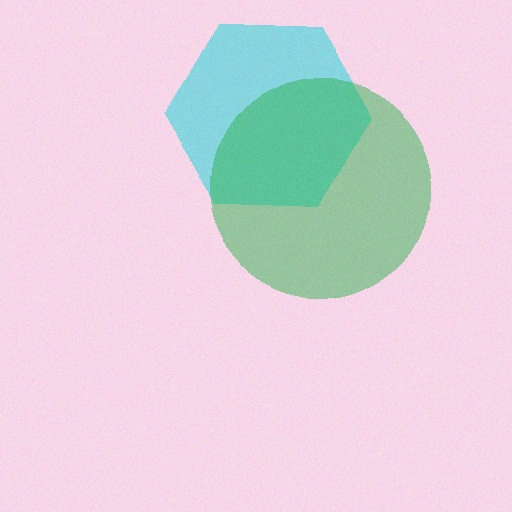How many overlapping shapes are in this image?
There are 2 overlapping shapes in the image.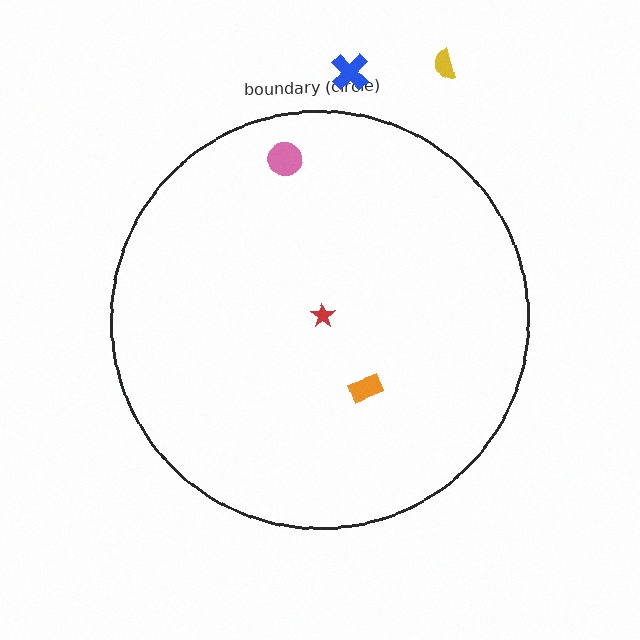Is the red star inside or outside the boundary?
Inside.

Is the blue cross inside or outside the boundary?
Outside.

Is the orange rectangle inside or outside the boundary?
Inside.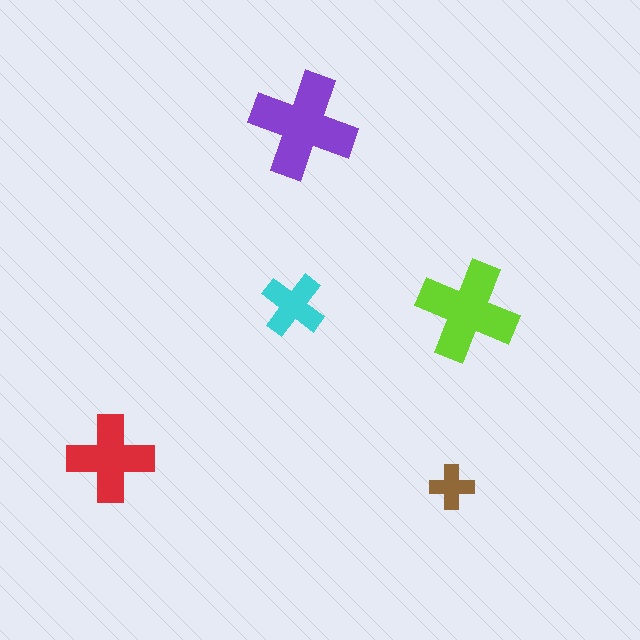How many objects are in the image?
There are 5 objects in the image.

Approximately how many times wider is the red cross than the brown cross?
About 2 times wider.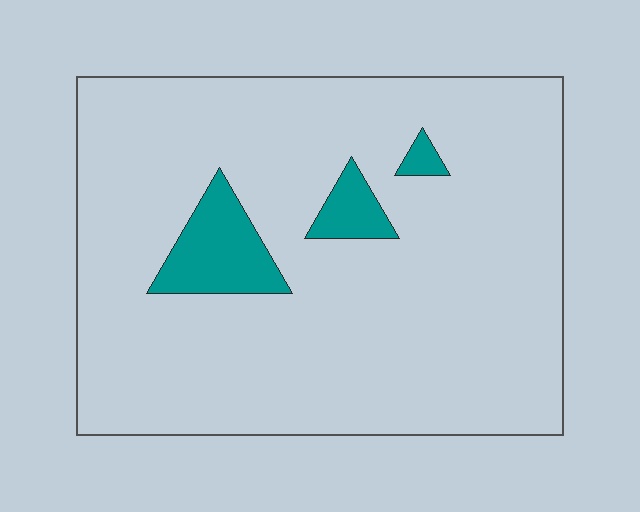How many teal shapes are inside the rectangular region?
3.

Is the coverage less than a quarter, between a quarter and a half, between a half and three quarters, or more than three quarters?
Less than a quarter.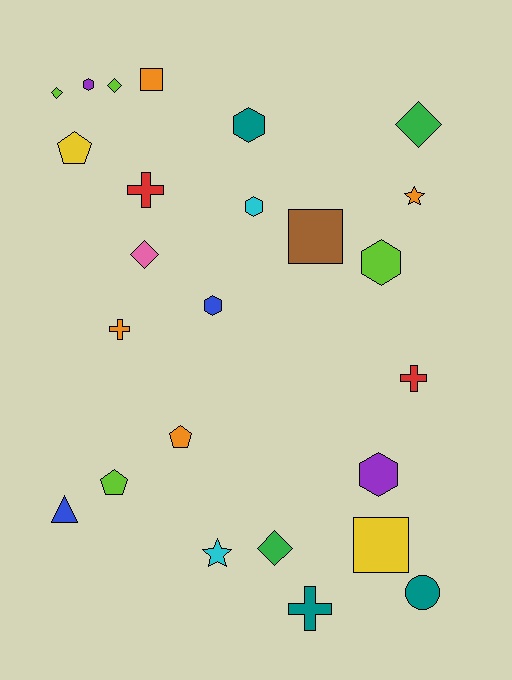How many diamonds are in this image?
There are 5 diamonds.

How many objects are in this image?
There are 25 objects.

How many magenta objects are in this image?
There are no magenta objects.